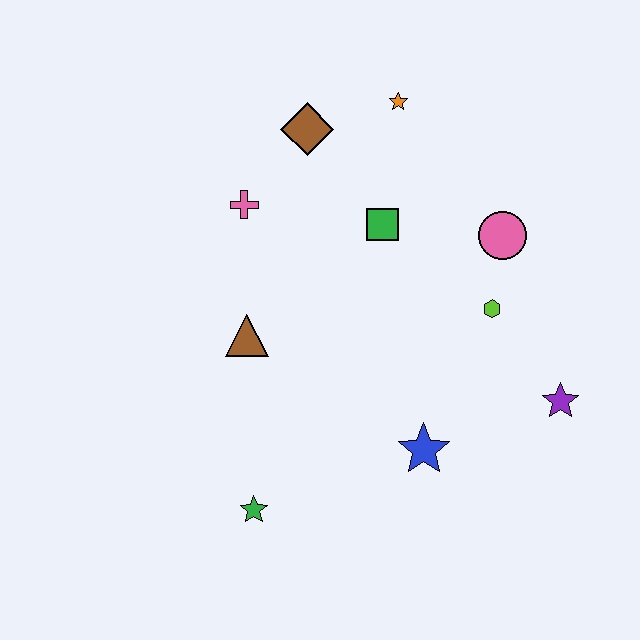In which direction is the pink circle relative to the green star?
The pink circle is above the green star.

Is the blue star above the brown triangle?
No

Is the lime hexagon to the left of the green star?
No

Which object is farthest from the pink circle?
The green star is farthest from the pink circle.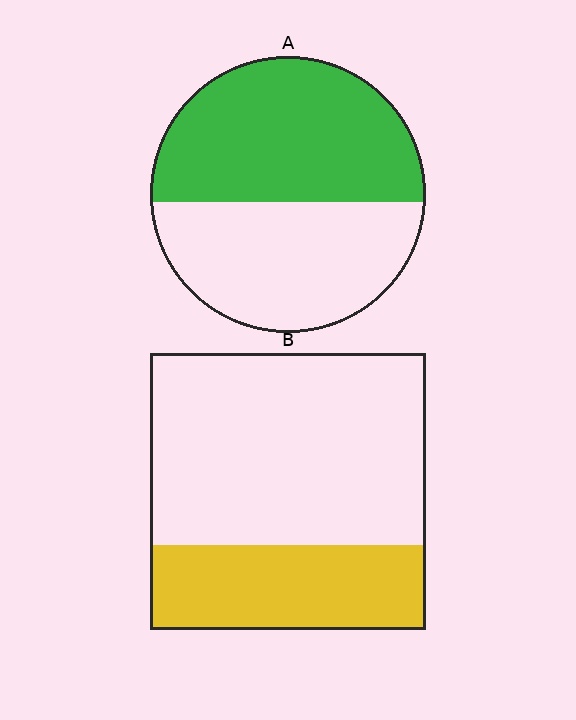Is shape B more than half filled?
No.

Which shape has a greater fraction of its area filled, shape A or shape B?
Shape A.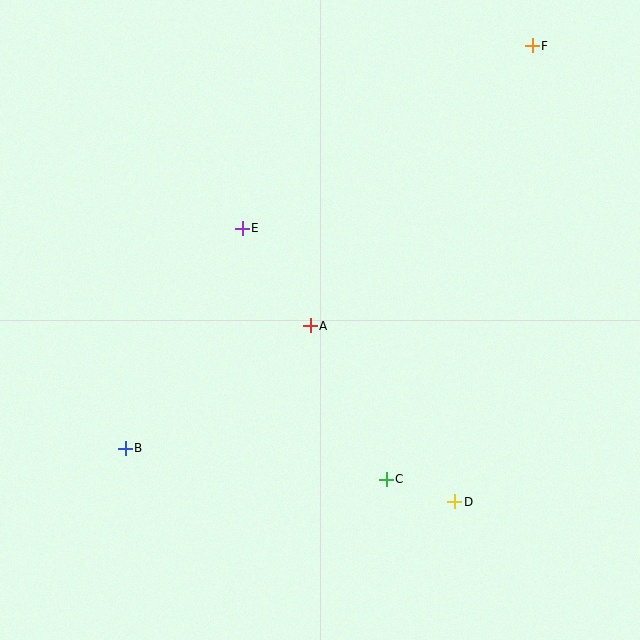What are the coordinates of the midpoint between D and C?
The midpoint between D and C is at (420, 491).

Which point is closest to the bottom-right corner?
Point D is closest to the bottom-right corner.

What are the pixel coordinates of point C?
Point C is at (386, 479).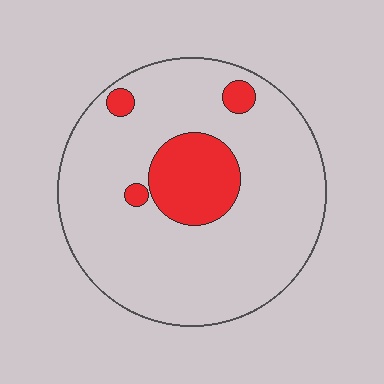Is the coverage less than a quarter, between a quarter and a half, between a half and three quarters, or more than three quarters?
Less than a quarter.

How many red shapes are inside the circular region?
4.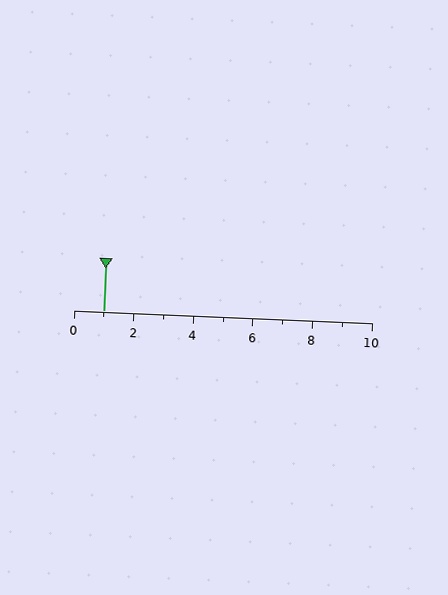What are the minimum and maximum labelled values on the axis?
The axis runs from 0 to 10.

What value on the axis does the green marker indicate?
The marker indicates approximately 1.